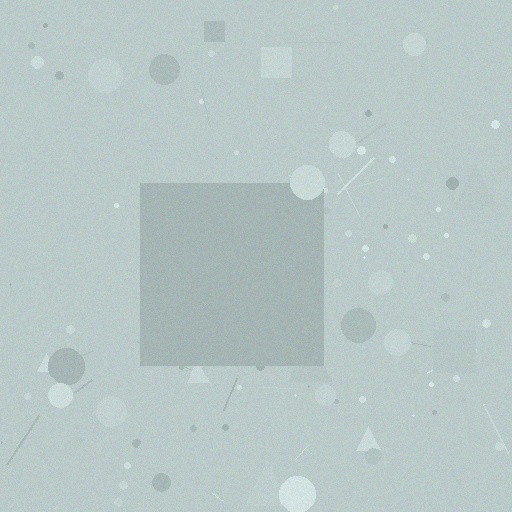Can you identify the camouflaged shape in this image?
The camouflaged shape is a square.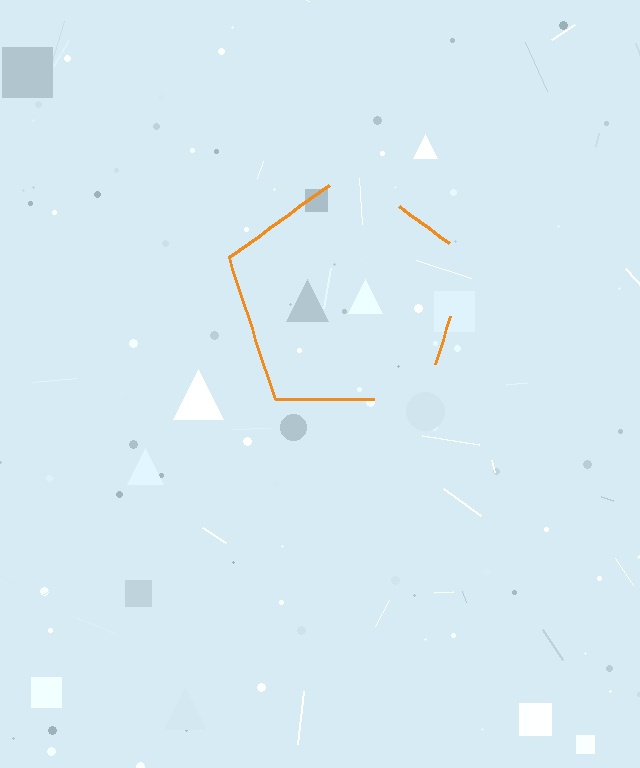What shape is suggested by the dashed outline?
The dashed outline suggests a pentagon.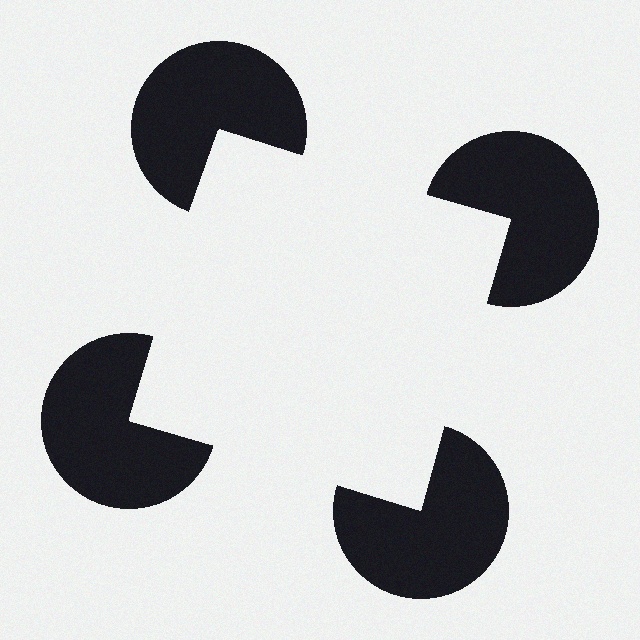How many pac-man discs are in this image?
There are 4 — one at each vertex of the illusory square.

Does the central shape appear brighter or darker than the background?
It typically appears slightly brighter than the background, even though no actual brightness change is drawn.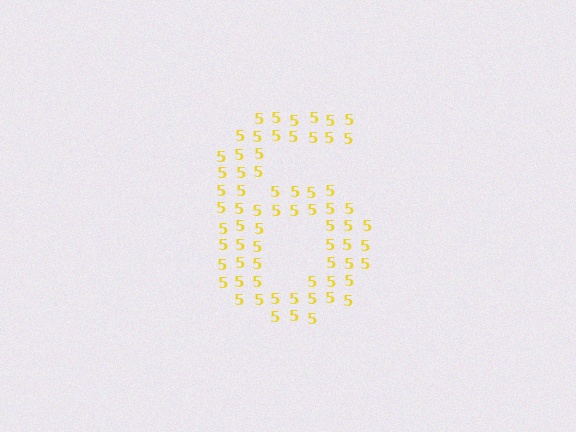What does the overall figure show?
The overall figure shows the digit 6.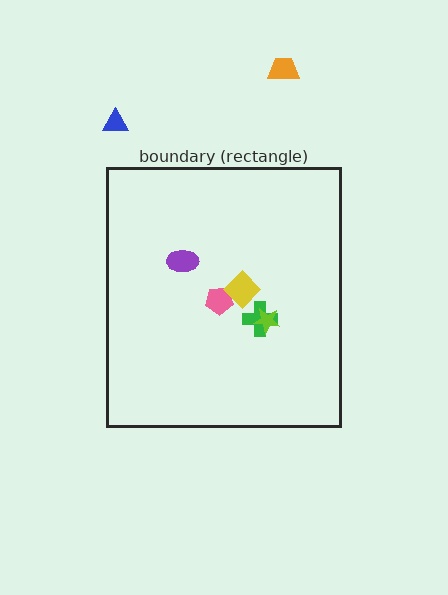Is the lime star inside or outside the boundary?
Inside.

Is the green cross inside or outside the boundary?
Inside.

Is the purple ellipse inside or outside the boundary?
Inside.